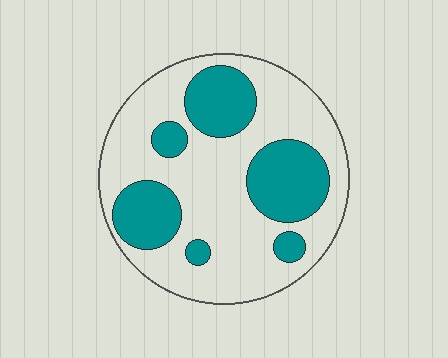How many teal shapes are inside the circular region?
6.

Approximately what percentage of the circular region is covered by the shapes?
Approximately 30%.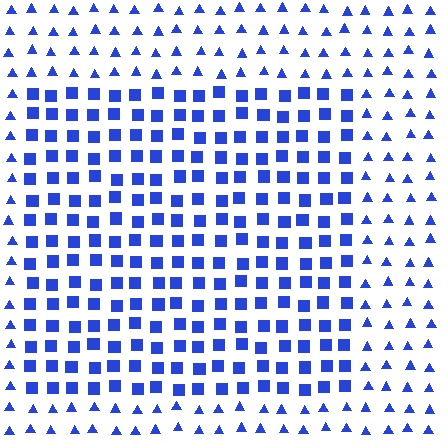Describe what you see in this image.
The image is filled with small blue elements arranged in a uniform grid. A rectangle-shaped region contains squares, while the surrounding area contains triangles. The boundary is defined purely by the change in element shape.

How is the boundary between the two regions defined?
The boundary is defined by a change in element shape: squares inside vs. triangles outside. All elements share the same color and spacing.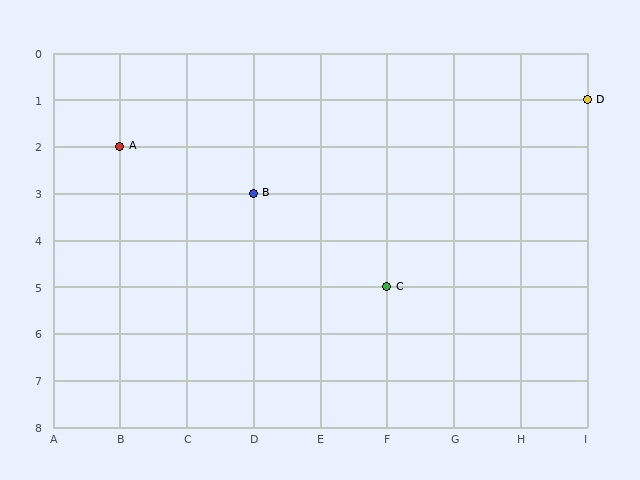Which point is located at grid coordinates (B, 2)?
Point A is at (B, 2).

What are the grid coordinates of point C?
Point C is at grid coordinates (F, 5).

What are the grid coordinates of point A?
Point A is at grid coordinates (B, 2).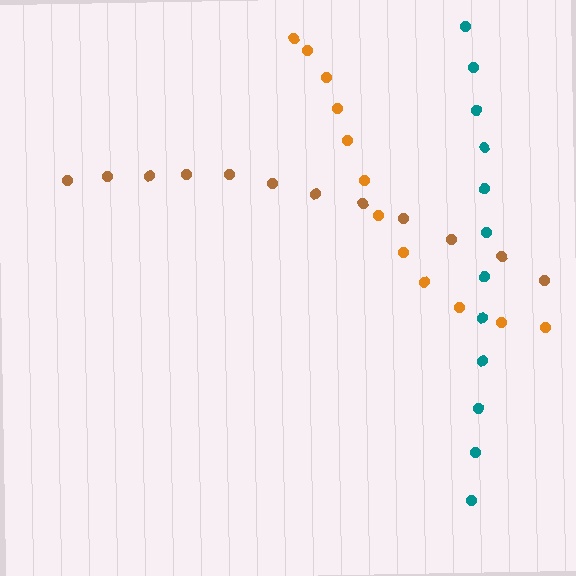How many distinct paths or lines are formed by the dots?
There are 3 distinct paths.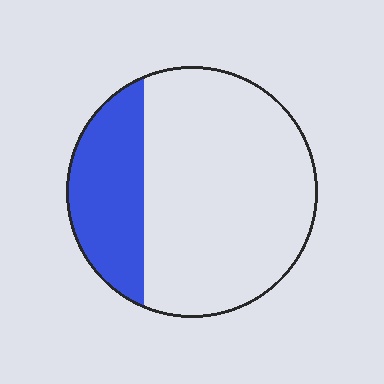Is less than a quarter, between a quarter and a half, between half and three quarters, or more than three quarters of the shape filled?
Between a quarter and a half.